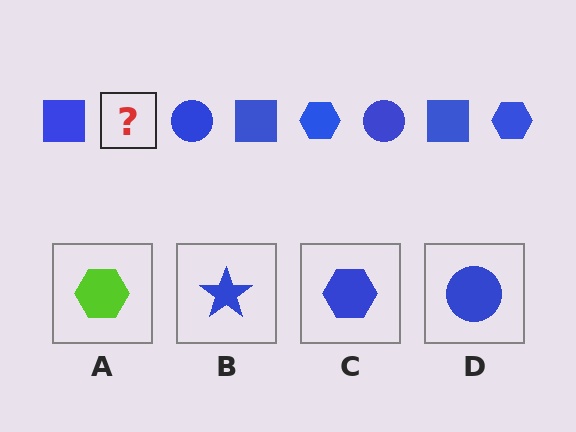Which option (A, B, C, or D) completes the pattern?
C.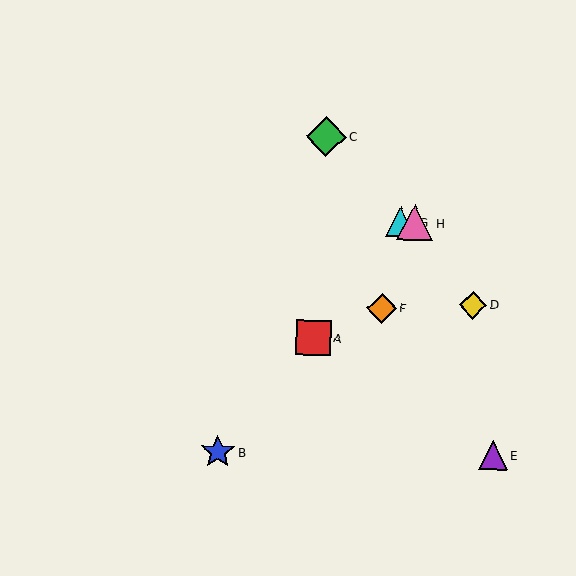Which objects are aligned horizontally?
Objects G, H are aligned horizontally.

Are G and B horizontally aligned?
No, G is at y≈222 and B is at y≈452.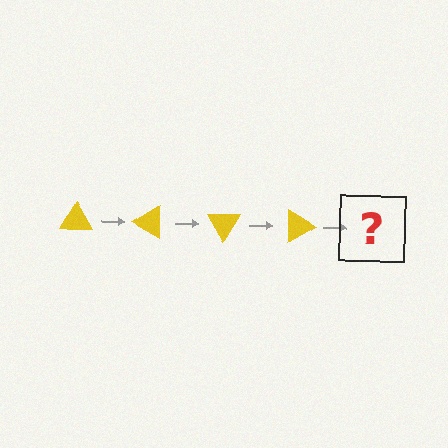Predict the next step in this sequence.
The next step is a yellow triangle rotated 120 degrees.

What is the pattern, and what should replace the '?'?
The pattern is that the triangle rotates 30 degrees each step. The '?' should be a yellow triangle rotated 120 degrees.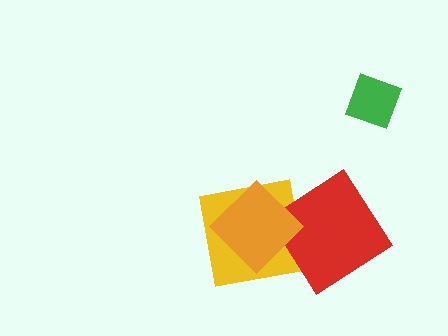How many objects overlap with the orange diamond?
2 objects overlap with the orange diamond.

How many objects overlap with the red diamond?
2 objects overlap with the red diamond.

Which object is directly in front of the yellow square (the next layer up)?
The red diamond is directly in front of the yellow square.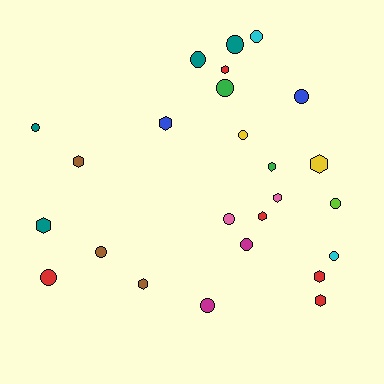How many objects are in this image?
There are 25 objects.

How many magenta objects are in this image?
There are 2 magenta objects.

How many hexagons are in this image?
There are 11 hexagons.